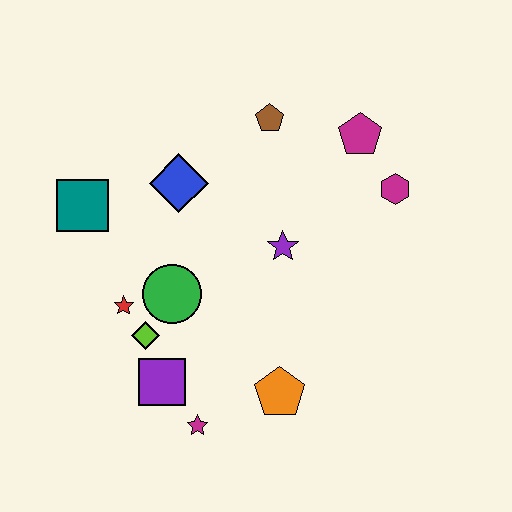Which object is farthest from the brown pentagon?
The magenta star is farthest from the brown pentagon.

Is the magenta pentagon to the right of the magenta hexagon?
No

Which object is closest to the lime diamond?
The red star is closest to the lime diamond.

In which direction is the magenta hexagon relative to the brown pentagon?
The magenta hexagon is to the right of the brown pentagon.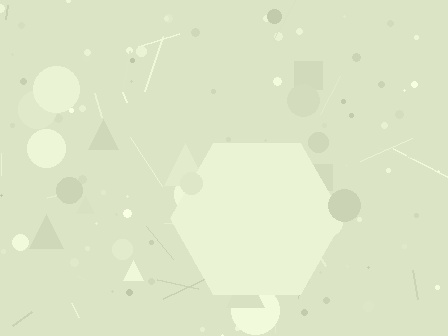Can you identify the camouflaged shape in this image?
The camouflaged shape is a hexagon.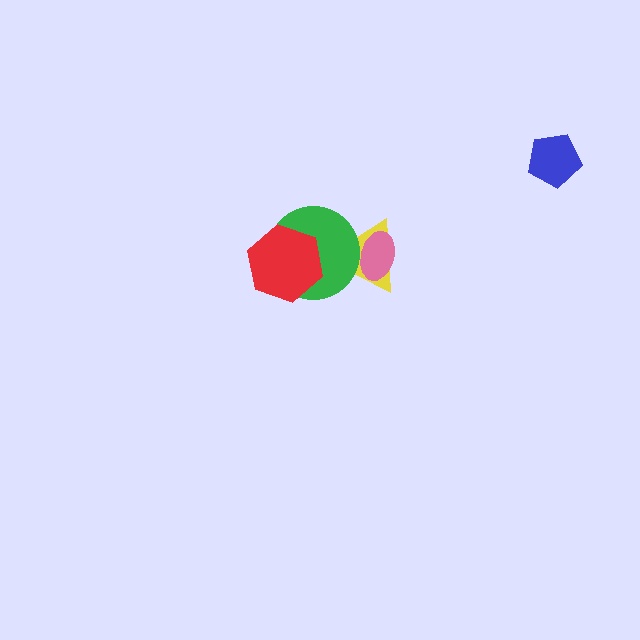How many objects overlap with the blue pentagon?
0 objects overlap with the blue pentagon.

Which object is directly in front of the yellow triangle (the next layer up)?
The green circle is directly in front of the yellow triangle.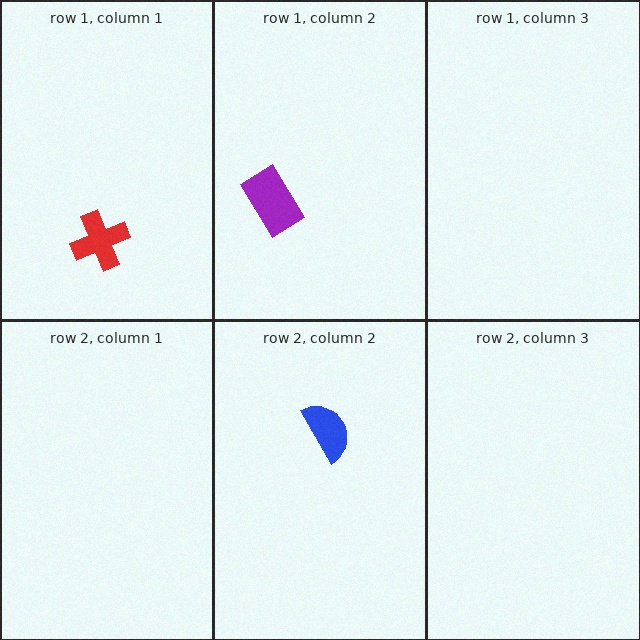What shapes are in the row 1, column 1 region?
The red cross.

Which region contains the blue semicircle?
The row 2, column 2 region.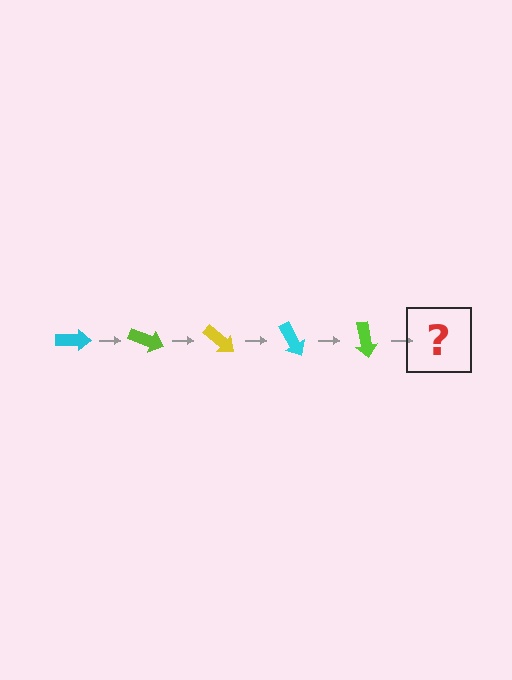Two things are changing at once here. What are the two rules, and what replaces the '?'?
The two rules are that it rotates 20 degrees each step and the color cycles through cyan, lime, and yellow. The '?' should be a yellow arrow, rotated 100 degrees from the start.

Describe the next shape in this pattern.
It should be a yellow arrow, rotated 100 degrees from the start.